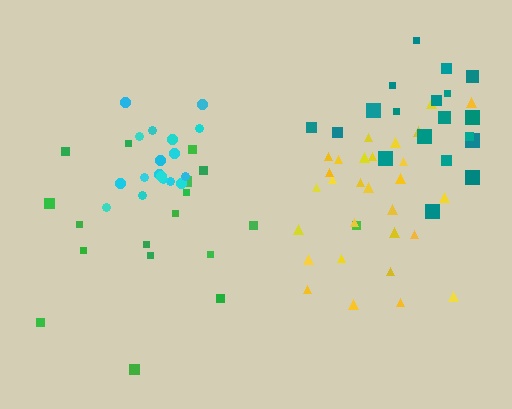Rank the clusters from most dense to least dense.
cyan, yellow, teal, green.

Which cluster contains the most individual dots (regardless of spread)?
Yellow (30).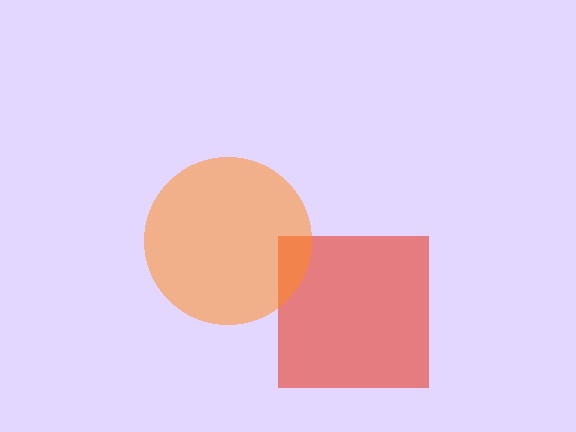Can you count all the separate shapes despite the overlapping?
Yes, there are 2 separate shapes.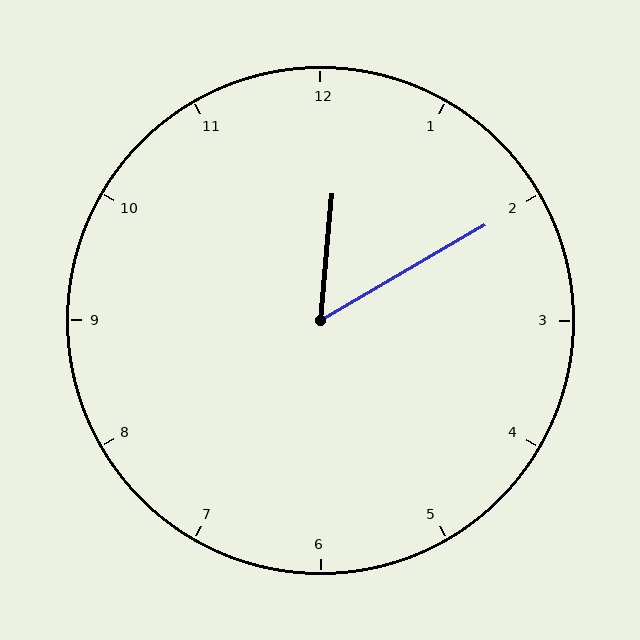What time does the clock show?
12:10.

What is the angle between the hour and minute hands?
Approximately 55 degrees.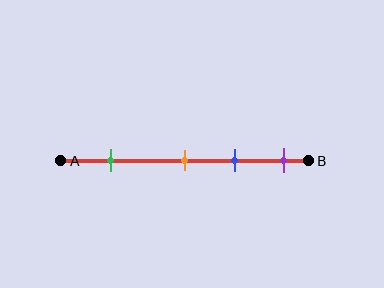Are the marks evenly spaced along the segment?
No, the marks are not evenly spaced.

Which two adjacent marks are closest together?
The orange and blue marks are the closest adjacent pair.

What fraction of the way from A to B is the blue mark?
The blue mark is approximately 70% (0.7) of the way from A to B.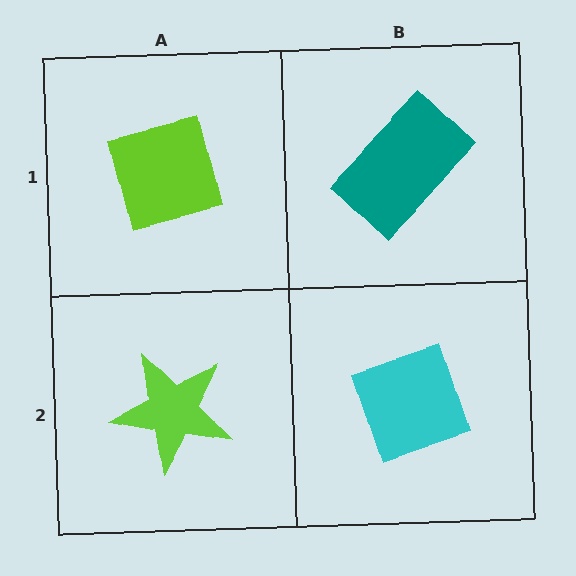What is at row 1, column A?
A lime square.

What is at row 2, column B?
A cyan diamond.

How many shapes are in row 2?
2 shapes.